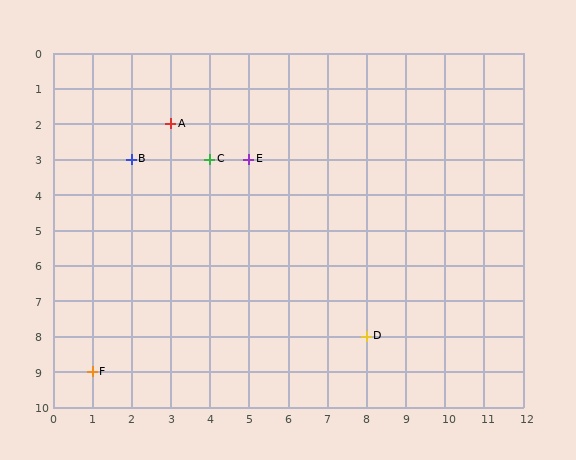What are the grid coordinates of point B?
Point B is at grid coordinates (2, 3).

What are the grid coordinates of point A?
Point A is at grid coordinates (3, 2).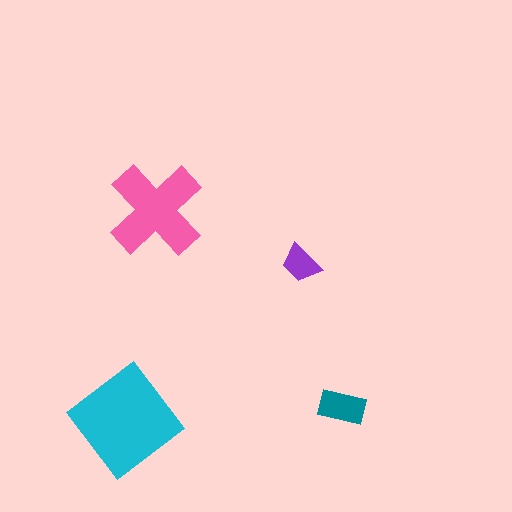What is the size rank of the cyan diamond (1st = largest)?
1st.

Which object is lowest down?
The cyan diamond is bottommost.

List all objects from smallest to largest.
The purple trapezoid, the teal rectangle, the pink cross, the cyan diamond.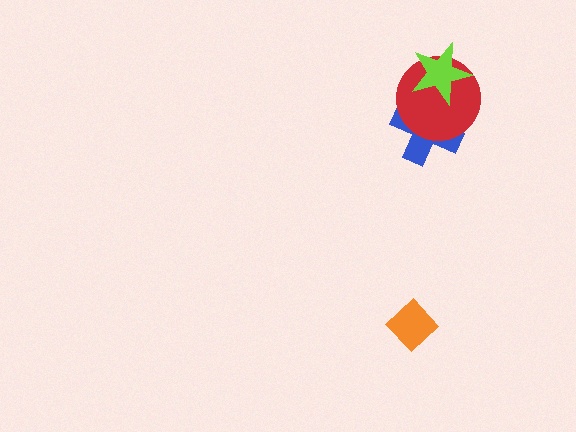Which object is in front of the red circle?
The lime star is in front of the red circle.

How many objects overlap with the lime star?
2 objects overlap with the lime star.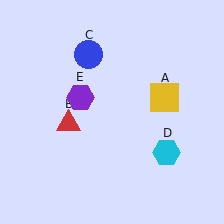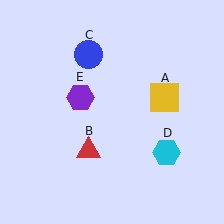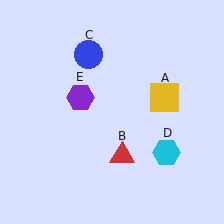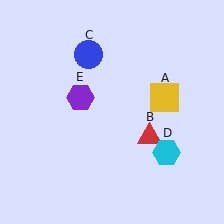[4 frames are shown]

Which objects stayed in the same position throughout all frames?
Yellow square (object A) and blue circle (object C) and cyan hexagon (object D) and purple hexagon (object E) remained stationary.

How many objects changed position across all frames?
1 object changed position: red triangle (object B).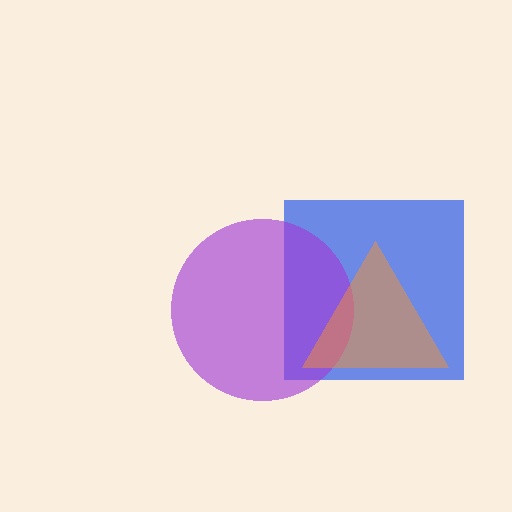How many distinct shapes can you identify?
There are 3 distinct shapes: a blue square, a purple circle, an orange triangle.